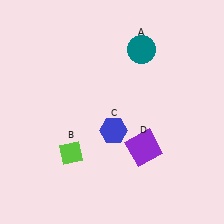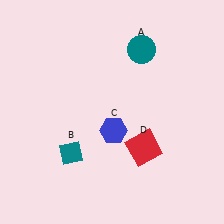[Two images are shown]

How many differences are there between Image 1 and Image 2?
There are 2 differences between the two images.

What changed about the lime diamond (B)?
In Image 1, B is lime. In Image 2, it changed to teal.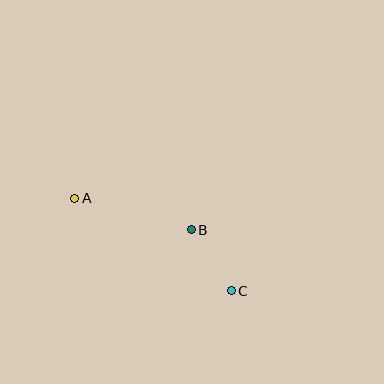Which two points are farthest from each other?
Points A and C are farthest from each other.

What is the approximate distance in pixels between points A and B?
The distance between A and B is approximately 121 pixels.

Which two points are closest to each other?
Points B and C are closest to each other.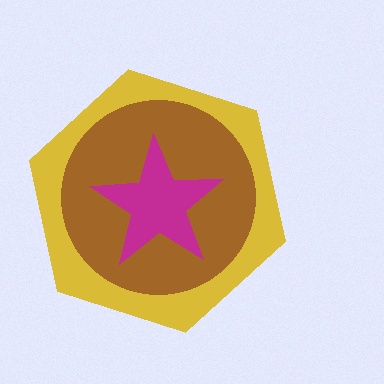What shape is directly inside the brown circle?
The magenta star.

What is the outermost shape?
The yellow hexagon.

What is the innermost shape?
The magenta star.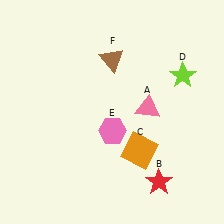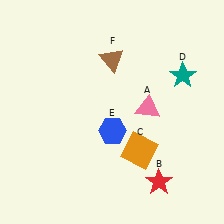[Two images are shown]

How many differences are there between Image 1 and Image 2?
There are 2 differences between the two images.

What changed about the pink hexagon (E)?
In Image 1, E is pink. In Image 2, it changed to blue.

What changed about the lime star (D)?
In Image 1, D is lime. In Image 2, it changed to teal.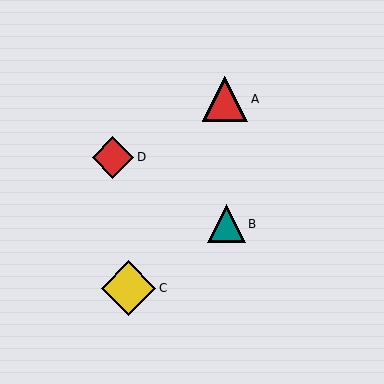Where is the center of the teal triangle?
The center of the teal triangle is at (226, 224).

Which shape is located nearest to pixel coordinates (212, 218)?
The teal triangle (labeled B) at (226, 224) is nearest to that location.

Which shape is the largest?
The yellow diamond (labeled C) is the largest.